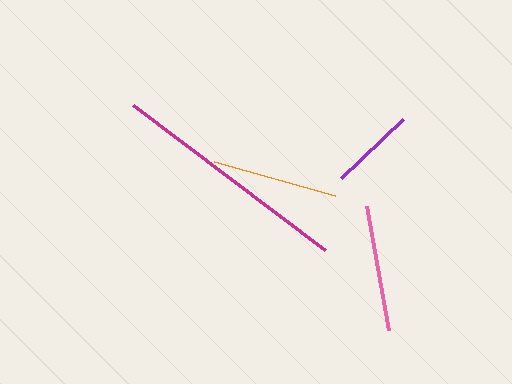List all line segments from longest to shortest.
From longest to shortest: magenta, pink, orange, purple.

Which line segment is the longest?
The magenta line is the longest at approximately 241 pixels.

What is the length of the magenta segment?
The magenta segment is approximately 241 pixels long.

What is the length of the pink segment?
The pink segment is approximately 126 pixels long.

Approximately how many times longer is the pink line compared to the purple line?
The pink line is approximately 1.5 times the length of the purple line.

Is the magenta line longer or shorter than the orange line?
The magenta line is longer than the orange line.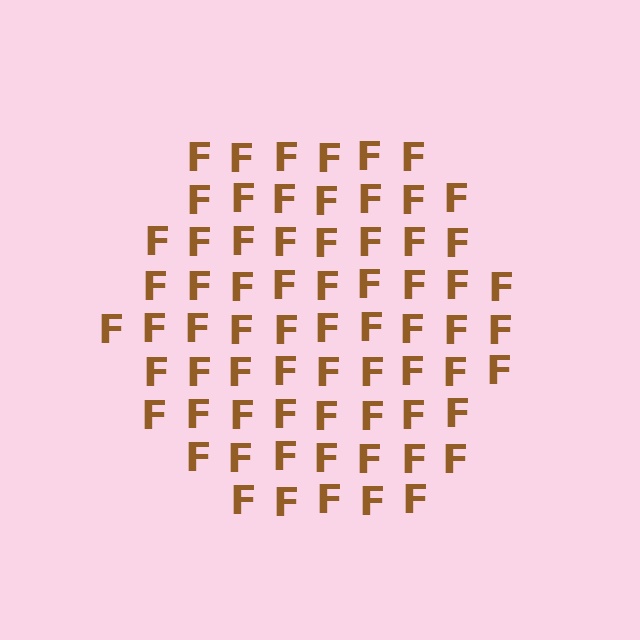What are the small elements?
The small elements are letter F's.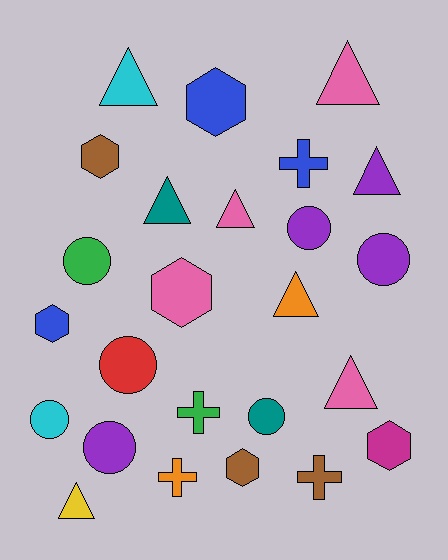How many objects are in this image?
There are 25 objects.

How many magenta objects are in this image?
There is 1 magenta object.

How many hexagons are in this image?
There are 6 hexagons.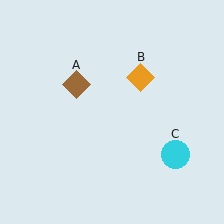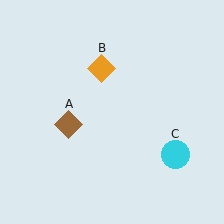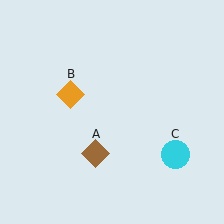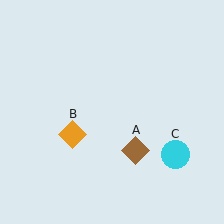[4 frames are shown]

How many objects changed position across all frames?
2 objects changed position: brown diamond (object A), orange diamond (object B).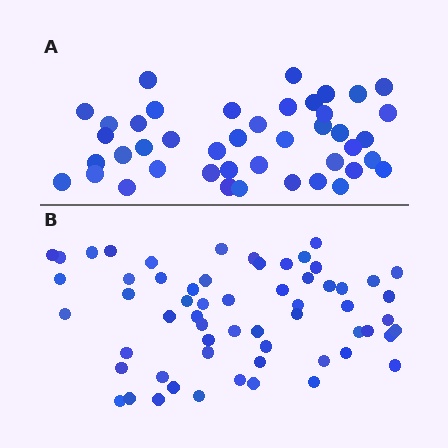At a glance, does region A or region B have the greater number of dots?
Region B (the bottom region) has more dots.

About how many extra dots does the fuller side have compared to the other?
Region B has approximately 15 more dots than region A.